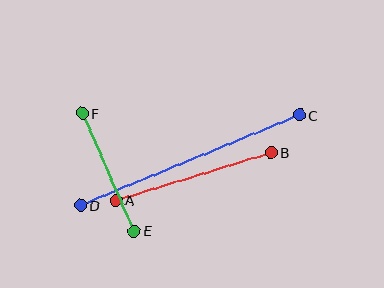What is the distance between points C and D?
The distance is approximately 237 pixels.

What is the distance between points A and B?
The distance is approximately 162 pixels.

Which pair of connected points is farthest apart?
Points C and D are farthest apart.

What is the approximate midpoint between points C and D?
The midpoint is at approximately (190, 160) pixels.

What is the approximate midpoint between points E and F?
The midpoint is at approximately (108, 172) pixels.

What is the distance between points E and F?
The distance is approximately 129 pixels.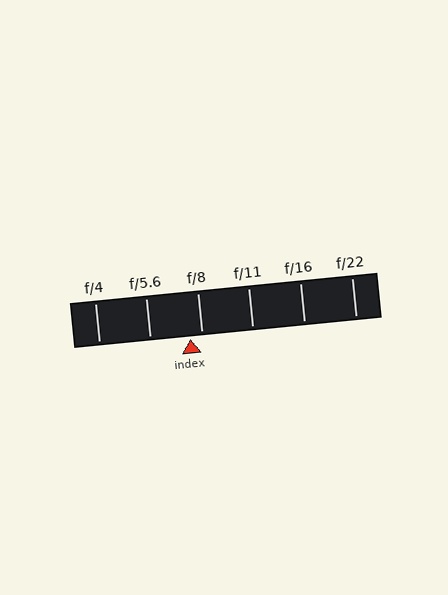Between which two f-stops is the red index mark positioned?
The index mark is between f/5.6 and f/8.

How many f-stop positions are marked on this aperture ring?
There are 6 f-stop positions marked.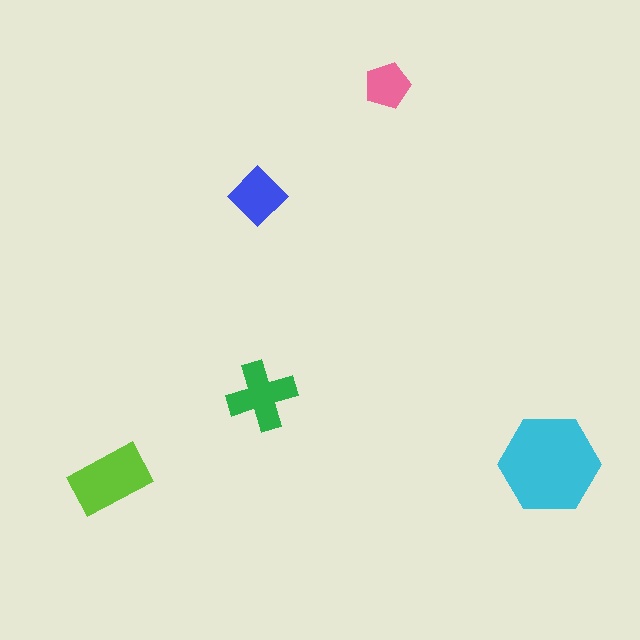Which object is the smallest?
The pink pentagon.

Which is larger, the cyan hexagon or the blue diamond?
The cyan hexagon.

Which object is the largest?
The cyan hexagon.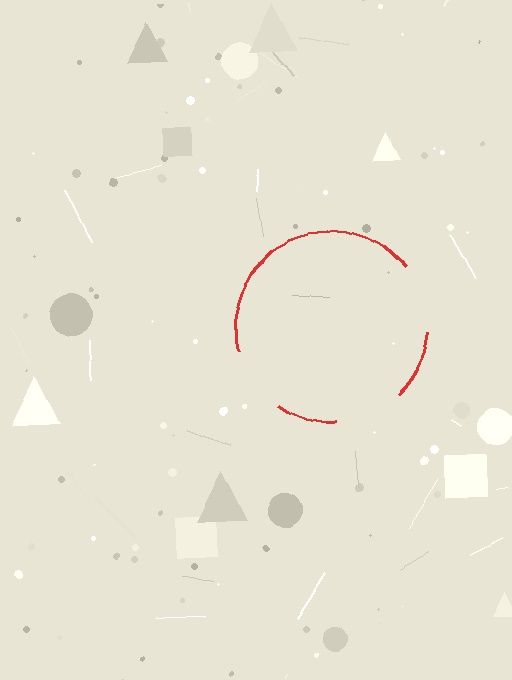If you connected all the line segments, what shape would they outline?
They would outline a circle.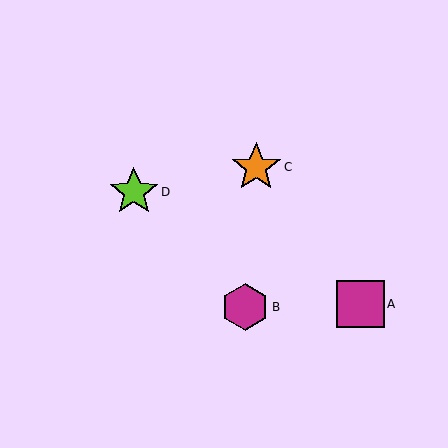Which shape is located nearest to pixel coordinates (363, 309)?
The magenta square (labeled A) at (361, 304) is nearest to that location.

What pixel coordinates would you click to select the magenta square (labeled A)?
Click at (361, 304) to select the magenta square A.